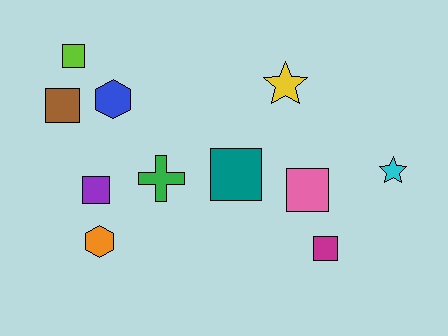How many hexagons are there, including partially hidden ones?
There are 2 hexagons.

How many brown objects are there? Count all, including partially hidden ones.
There is 1 brown object.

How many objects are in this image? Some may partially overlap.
There are 11 objects.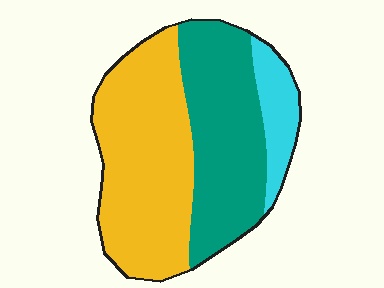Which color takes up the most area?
Yellow, at roughly 50%.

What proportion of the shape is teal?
Teal takes up between a quarter and a half of the shape.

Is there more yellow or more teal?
Yellow.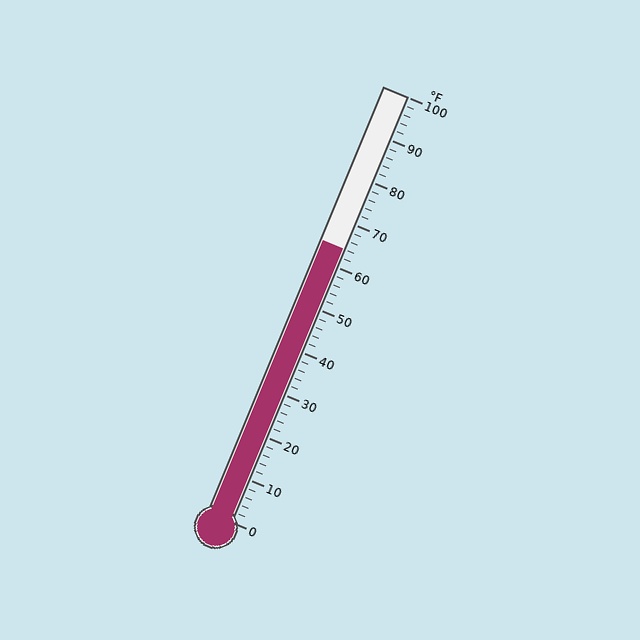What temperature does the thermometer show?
The thermometer shows approximately 64°F.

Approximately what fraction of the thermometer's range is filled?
The thermometer is filled to approximately 65% of its range.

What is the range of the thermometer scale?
The thermometer scale ranges from 0°F to 100°F.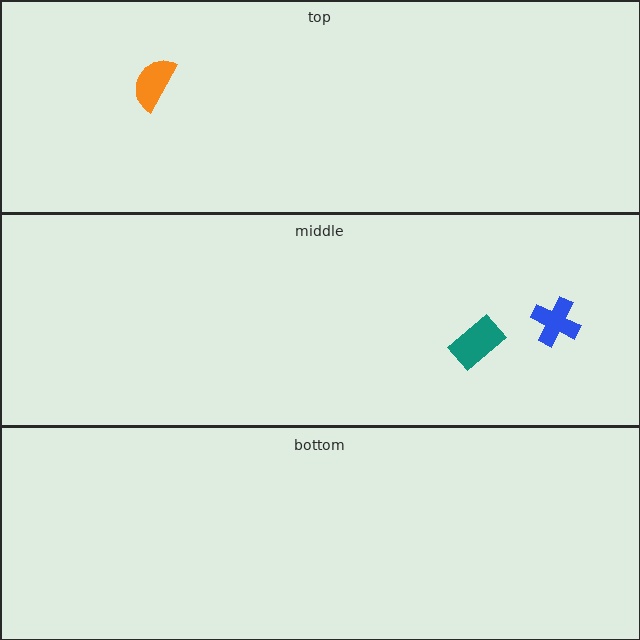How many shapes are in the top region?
1.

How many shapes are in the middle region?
2.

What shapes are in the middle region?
The teal rectangle, the blue cross.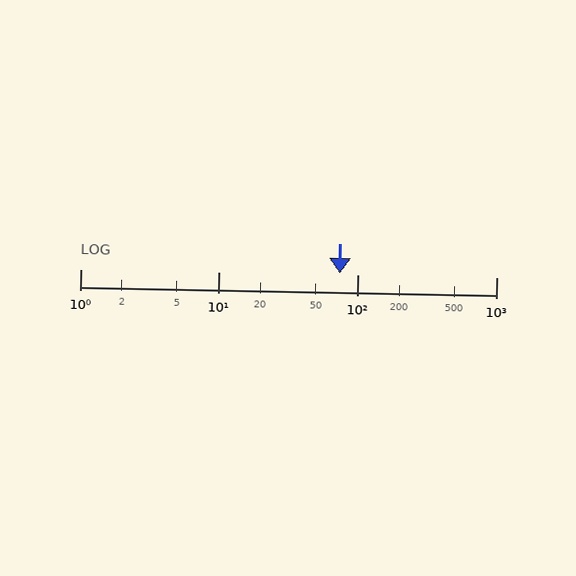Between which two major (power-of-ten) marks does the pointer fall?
The pointer is between 10 and 100.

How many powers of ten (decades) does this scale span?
The scale spans 3 decades, from 1 to 1000.